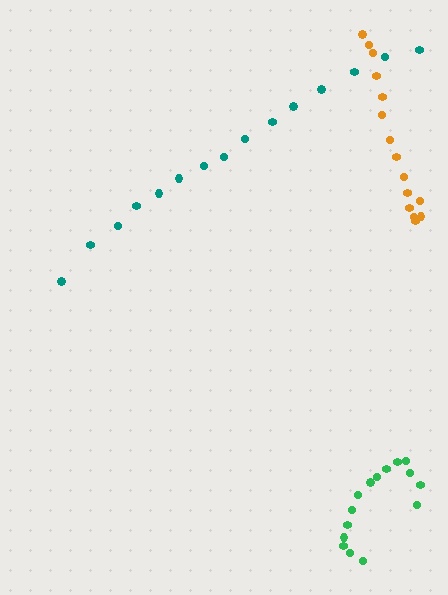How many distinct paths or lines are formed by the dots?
There are 3 distinct paths.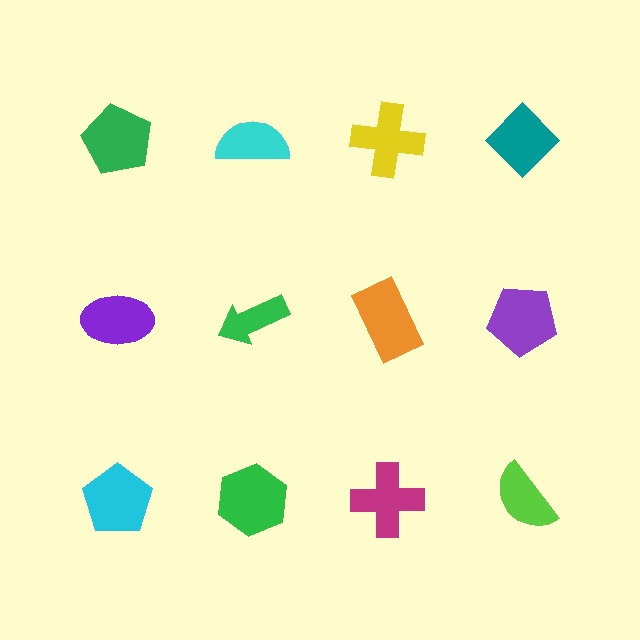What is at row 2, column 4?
A purple pentagon.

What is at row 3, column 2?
A green hexagon.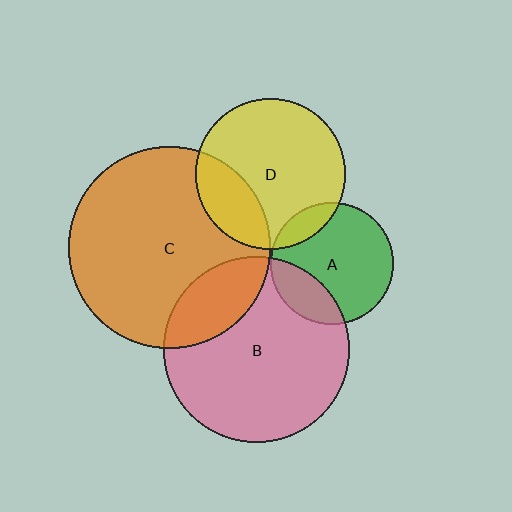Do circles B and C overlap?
Yes.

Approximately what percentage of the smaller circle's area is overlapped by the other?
Approximately 20%.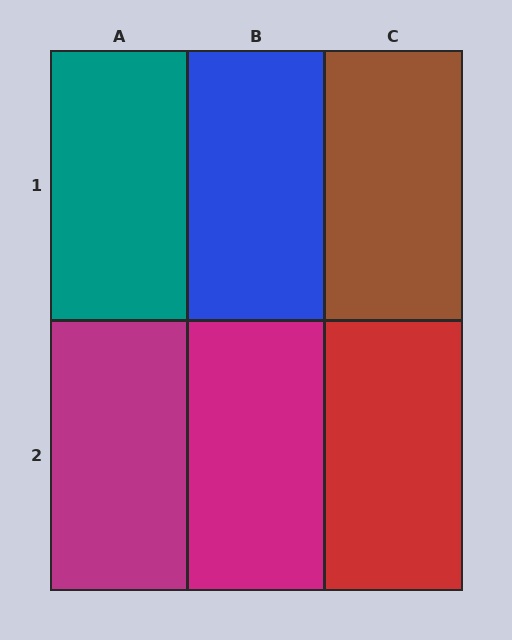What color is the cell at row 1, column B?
Blue.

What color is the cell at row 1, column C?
Brown.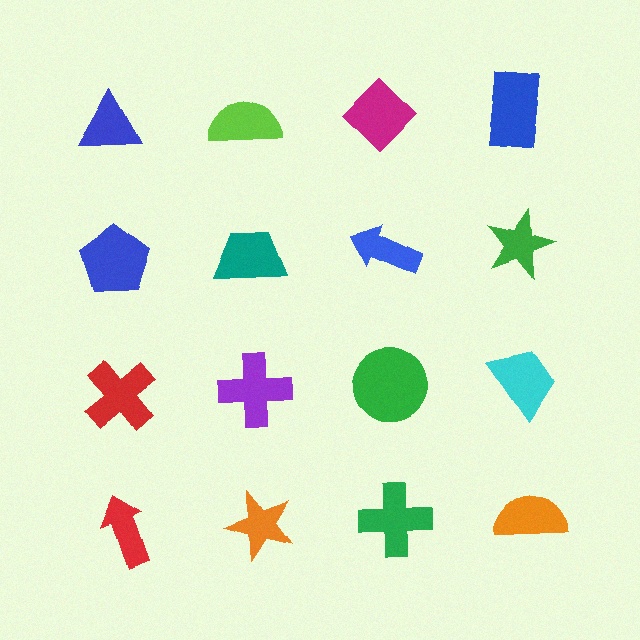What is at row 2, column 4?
A green star.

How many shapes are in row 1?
4 shapes.